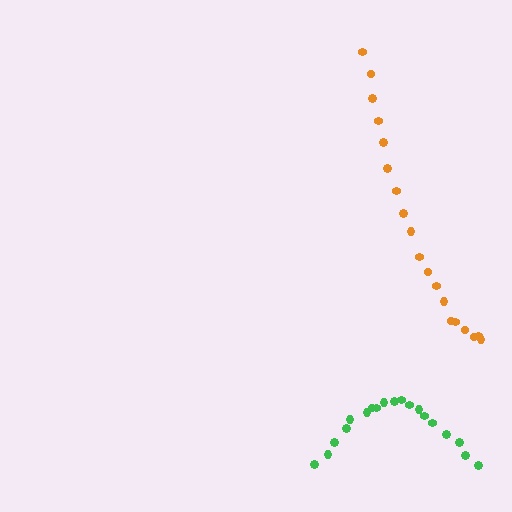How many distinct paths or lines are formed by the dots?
There are 2 distinct paths.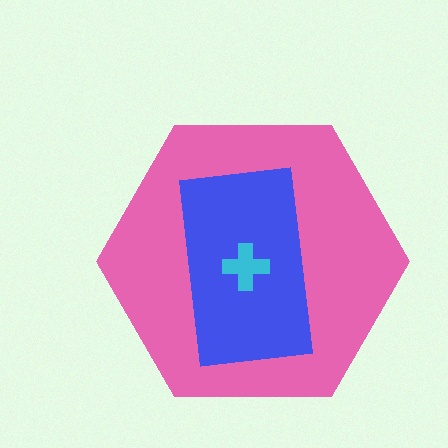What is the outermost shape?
The pink hexagon.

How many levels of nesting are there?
3.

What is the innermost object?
The cyan cross.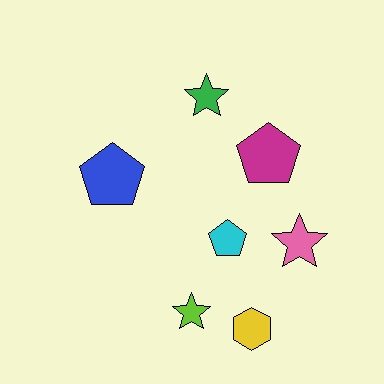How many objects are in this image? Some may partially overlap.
There are 7 objects.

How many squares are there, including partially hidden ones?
There are no squares.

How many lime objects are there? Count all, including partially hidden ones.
There is 1 lime object.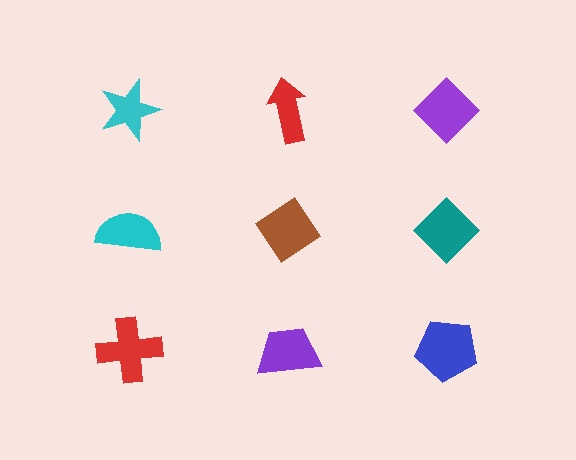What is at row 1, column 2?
A red arrow.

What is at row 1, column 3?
A purple diamond.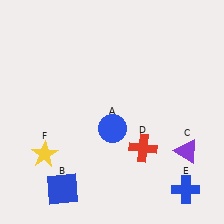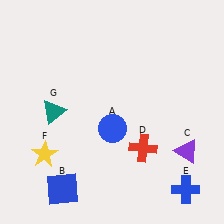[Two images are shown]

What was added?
A teal triangle (G) was added in Image 2.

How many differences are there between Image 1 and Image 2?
There is 1 difference between the two images.